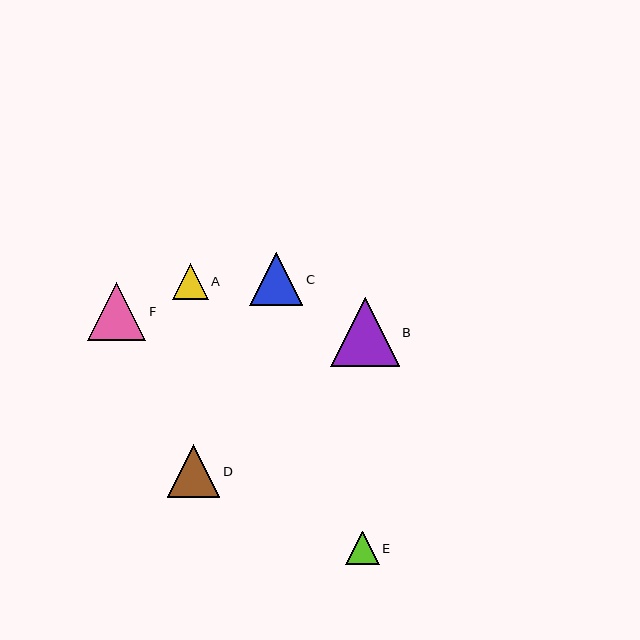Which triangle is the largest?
Triangle B is the largest with a size of approximately 69 pixels.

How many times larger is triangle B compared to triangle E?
Triangle B is approximately 2.1 times the size of triangle E.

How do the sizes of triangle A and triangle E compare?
Triangle A and triangle E are approximately the same size.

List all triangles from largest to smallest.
From largest to smallest: B, F, C, D, A, E.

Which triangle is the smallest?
Triangle E is the smallest with a size of approximately 33 pixels.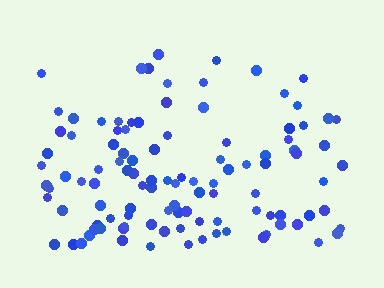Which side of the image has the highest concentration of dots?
The bottom.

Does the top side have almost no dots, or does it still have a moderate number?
Still a moderate number, just noticeably fewer than the bottom.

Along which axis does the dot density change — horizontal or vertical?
Vertical.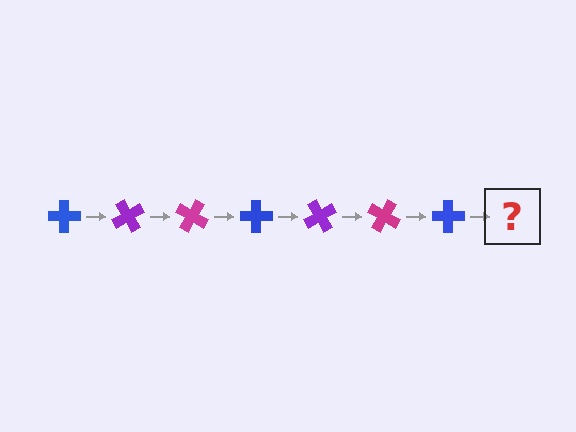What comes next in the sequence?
The next element should be a purple cross, rotated 420 degrees from the start.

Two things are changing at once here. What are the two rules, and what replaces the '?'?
The two rules are that it rotates 60 degrees each step and the color cycles through blue, purple, and magenta. The '?' should be a purple cross, rotated 420 degrees from the start.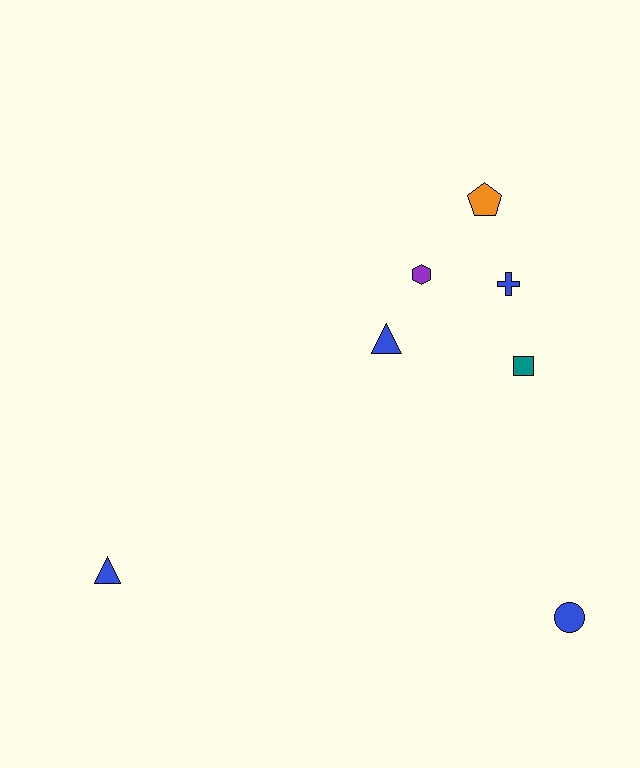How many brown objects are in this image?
There are no brown objects.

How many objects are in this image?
There are 7 objects.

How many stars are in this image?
There are no stars.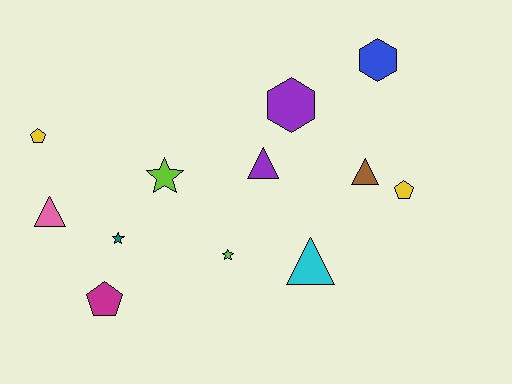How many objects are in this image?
There are 12 objects.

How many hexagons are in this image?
There are 2 hexagons.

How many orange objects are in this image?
There are no orange objects.